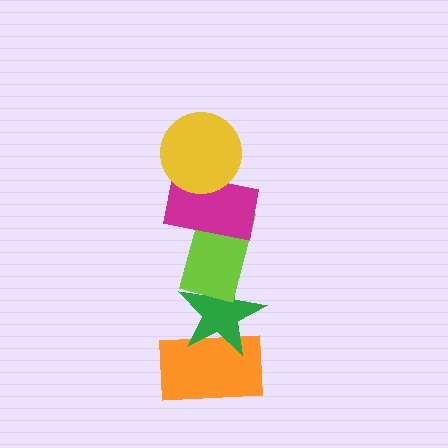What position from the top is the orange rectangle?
The orange rectangle is 5th from the top.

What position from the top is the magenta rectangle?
The magenta rectangle is 2nd from the top.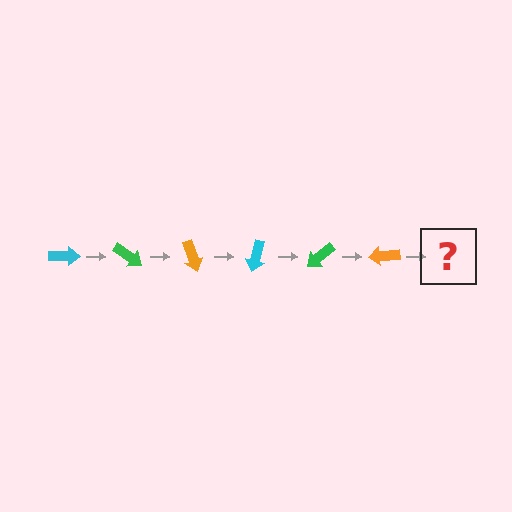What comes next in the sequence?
The next element should be a cyan arrow, rotated 210 degrees from the start.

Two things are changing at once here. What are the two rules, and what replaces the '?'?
The two rules are that it rotates 35 degrees each step and the color cycles through cyan, green, and orange. The '?' should be a cyan arrow, rotated 210 degrees from the start.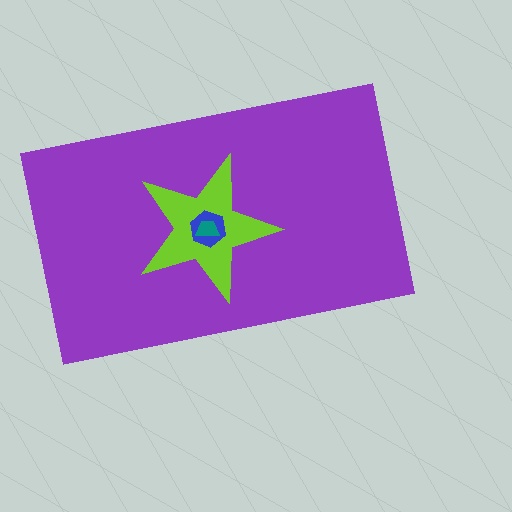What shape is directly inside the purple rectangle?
The lime star.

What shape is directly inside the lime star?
The blue hexagon.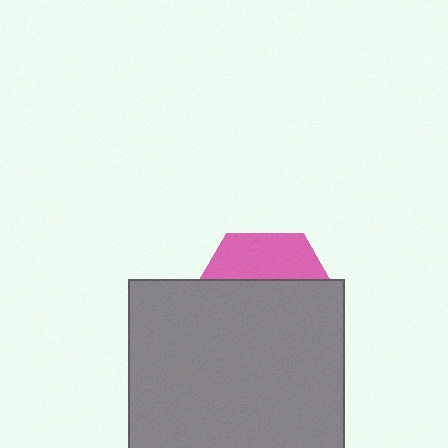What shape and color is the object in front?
The object in front is a gray square.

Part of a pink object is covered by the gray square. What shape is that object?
It is a hexagon.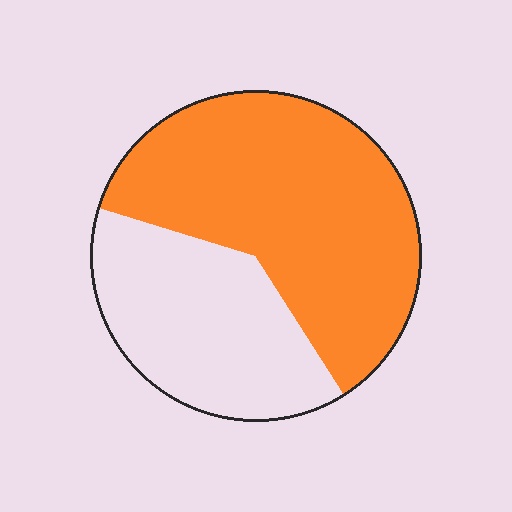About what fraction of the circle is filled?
About five eighths (5/8).